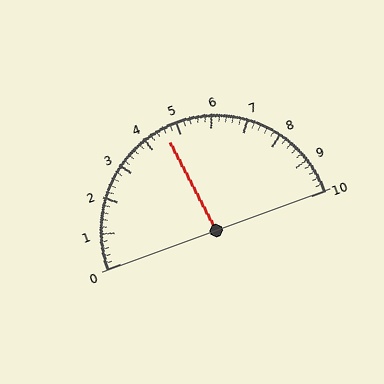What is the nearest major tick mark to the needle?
The nearest major tick mark is 5.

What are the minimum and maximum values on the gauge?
The gauge ranges from 0 to 10.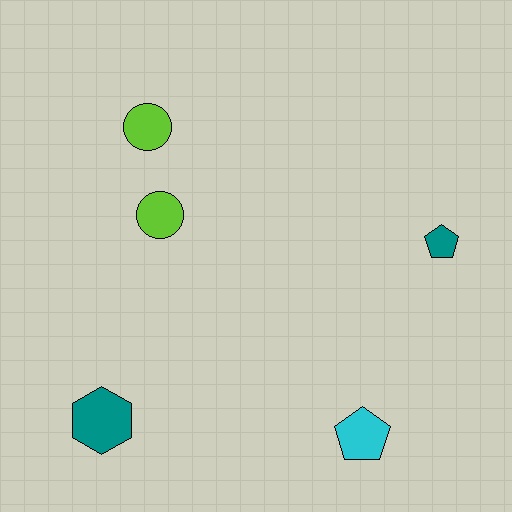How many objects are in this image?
There are 5 objects.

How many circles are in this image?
There are 2 circles.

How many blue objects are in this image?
There are no blue objects.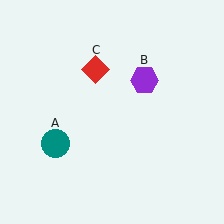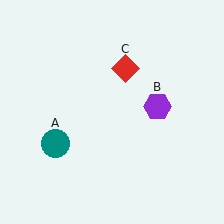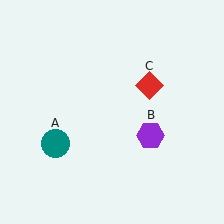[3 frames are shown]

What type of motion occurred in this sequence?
The purple hexagon (object B), red diamond (object C) rotated clockwise around the center of the scene.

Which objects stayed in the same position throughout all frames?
Teal circle (object A) remained stationary.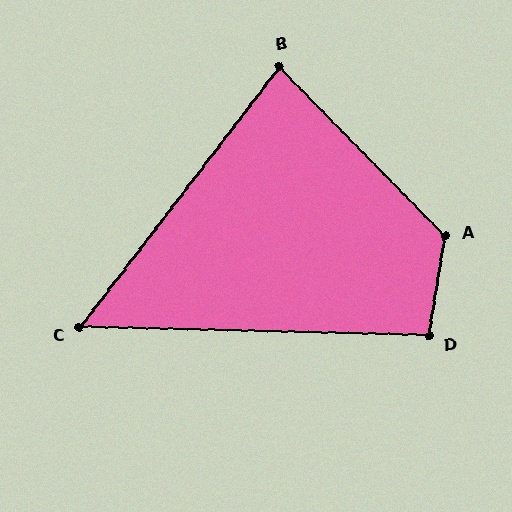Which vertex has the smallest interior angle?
C, at approximately 54 degrees.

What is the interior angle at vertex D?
Approximately 98 degrees (obtuse).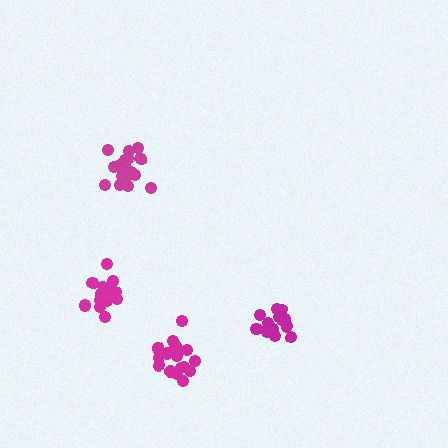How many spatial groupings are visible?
There are 4 spatial groupings.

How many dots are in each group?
Group 1: 15 dots, Group 2: 21 dots, Group 3: 15 dots, Group 4: 19 dots (70 total).